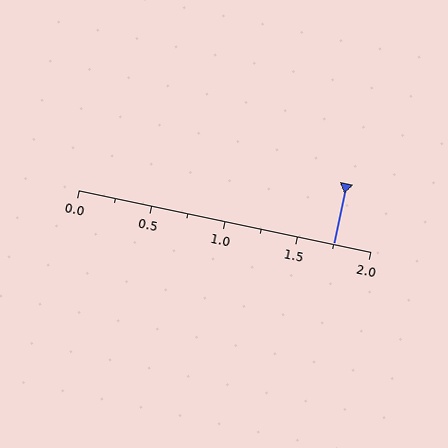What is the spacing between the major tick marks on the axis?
The major ticks are spaced 0.5 apart.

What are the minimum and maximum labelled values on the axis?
The axis runs from 0.0 to 2.0.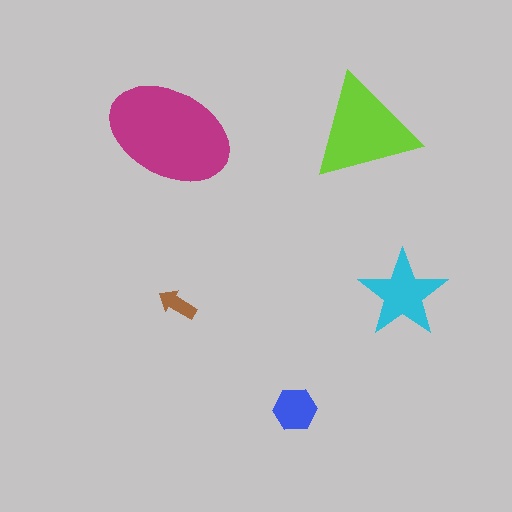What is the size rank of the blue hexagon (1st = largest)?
4th.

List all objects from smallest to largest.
The brown arrow, the blue hexagon, the cyan star, the lime triangle, the magenta ellipse.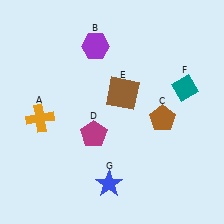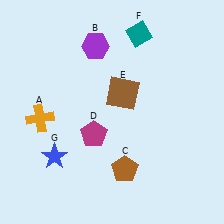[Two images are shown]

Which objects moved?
The objects that moved are: the brown pentagon (C), the teal diamond (F), the blue star (G).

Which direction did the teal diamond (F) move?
The teal diamond (F) moved up.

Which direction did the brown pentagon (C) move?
The brown pentagon (C) moved down.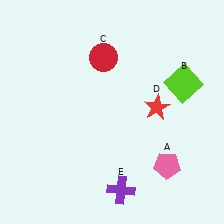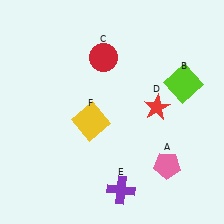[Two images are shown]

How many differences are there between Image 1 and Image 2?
There is 1 difference between the two images.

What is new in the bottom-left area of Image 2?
A yellow square (F) was added in the bottom-left area of Image 2.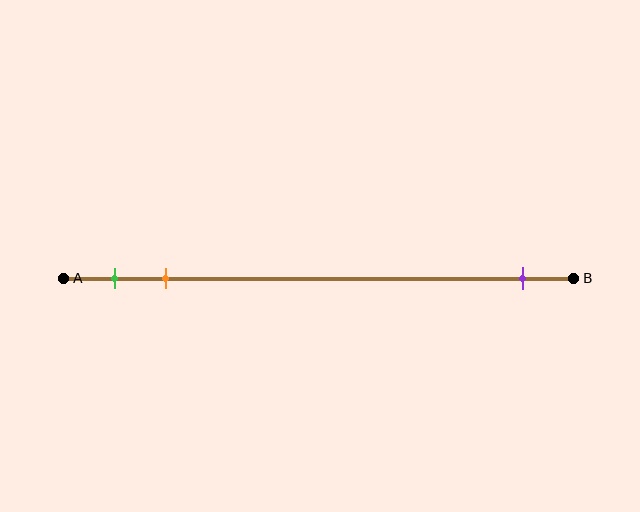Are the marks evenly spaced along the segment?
No, the marks are not evenly spaced.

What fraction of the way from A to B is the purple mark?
The purple mark is approximately 90% (0.9) of the way from A to B.